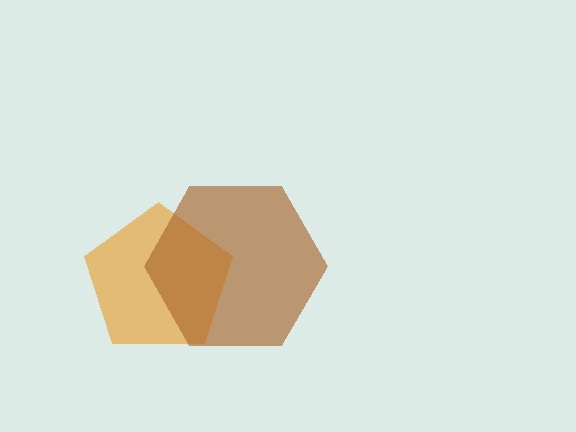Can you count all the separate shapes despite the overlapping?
Yes, there are 2 separate shapes.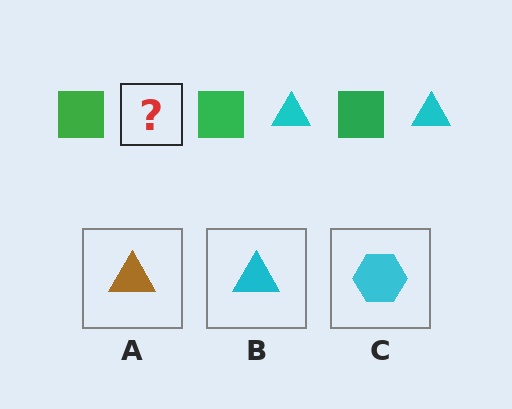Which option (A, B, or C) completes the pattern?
B.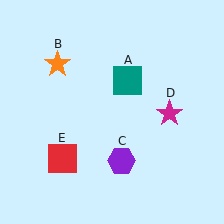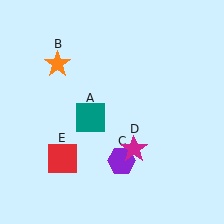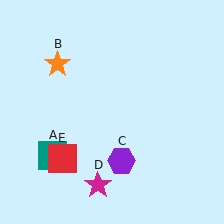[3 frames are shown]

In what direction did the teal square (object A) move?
The teal square (object A) moved down and to the left.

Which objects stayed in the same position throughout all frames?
Orange star (object B) and purple hexagon (object C) and red square (object E) remained stationary.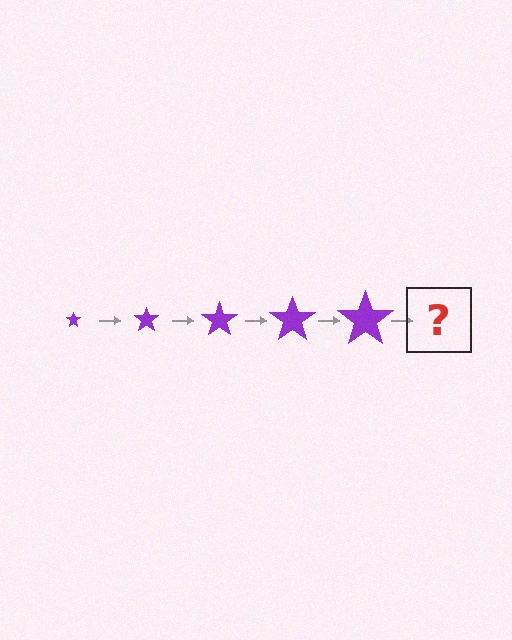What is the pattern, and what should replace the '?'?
The pattern is that the star gets progressively larger each step. The '?' should be a purple star, larger than the previous one.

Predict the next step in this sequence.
The next step is a purple star, larger than the previous one.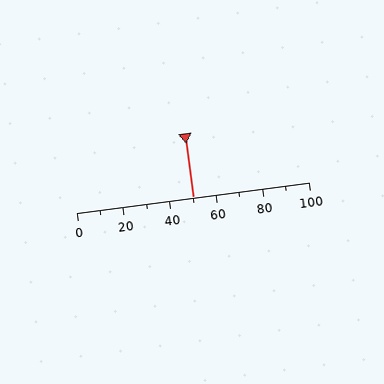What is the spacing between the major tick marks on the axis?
The major ticks are spaced 20 apart.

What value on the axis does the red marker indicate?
The marker indicates approximately 50.